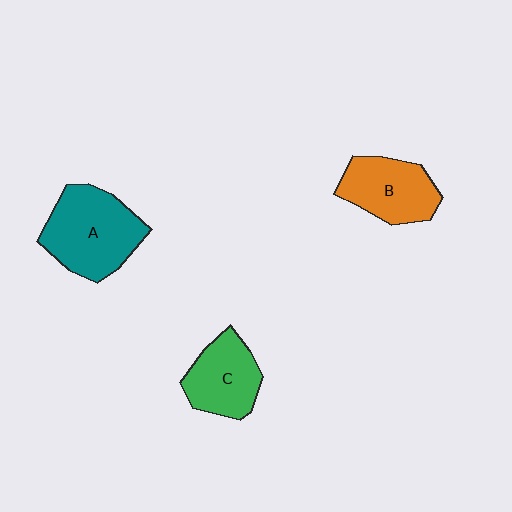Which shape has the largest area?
Shape A (teal).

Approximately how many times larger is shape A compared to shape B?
Approximately 1.3 times.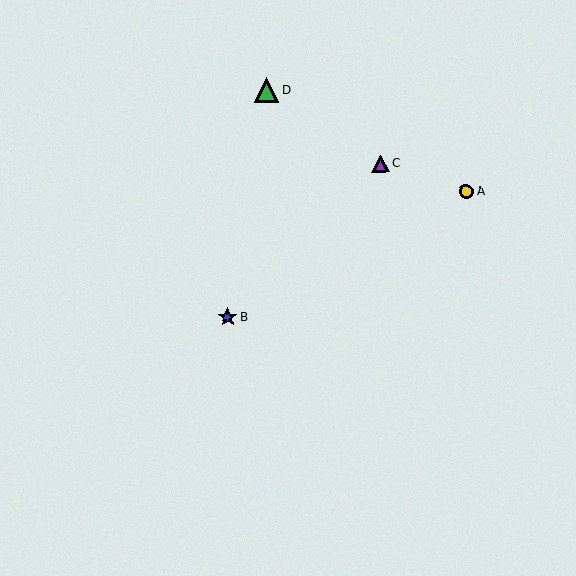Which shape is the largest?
The green triangle (labeled D) is the largest.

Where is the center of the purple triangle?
The center of the purple triangle is at (381, 163).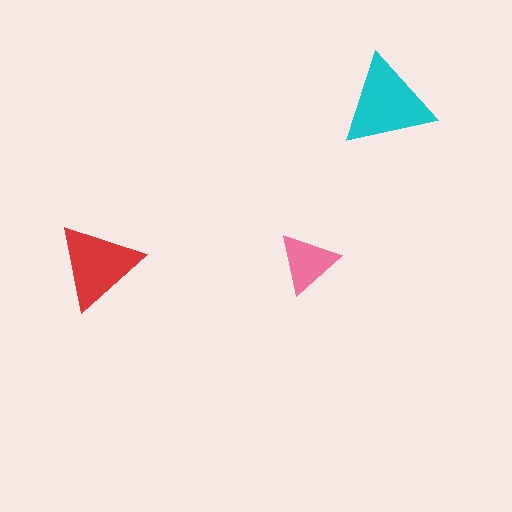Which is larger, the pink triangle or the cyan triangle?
The cyan one.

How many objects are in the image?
There are 3 objects in the image.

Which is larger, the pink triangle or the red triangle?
The red one.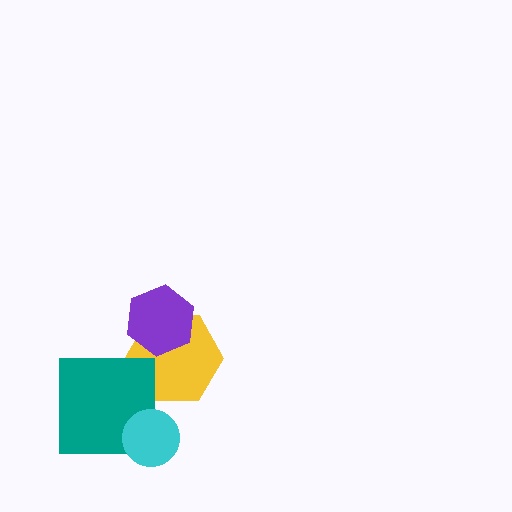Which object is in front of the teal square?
The cyan circle is in front of the teal square.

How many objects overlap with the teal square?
2 objects overlap with the teal square.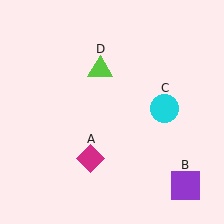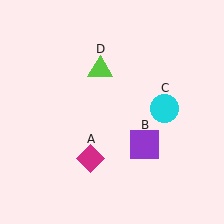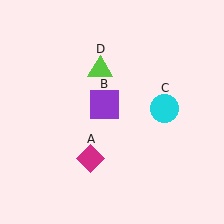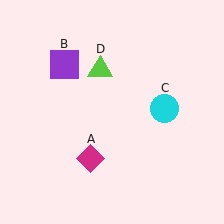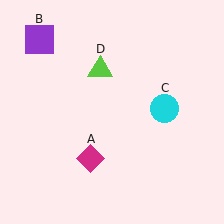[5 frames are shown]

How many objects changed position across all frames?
1 object changed position: purple square (object B).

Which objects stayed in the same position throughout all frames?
Magenta diamond (object A) and cyan circle (object C) and lime triangle (object D) remained stationary.